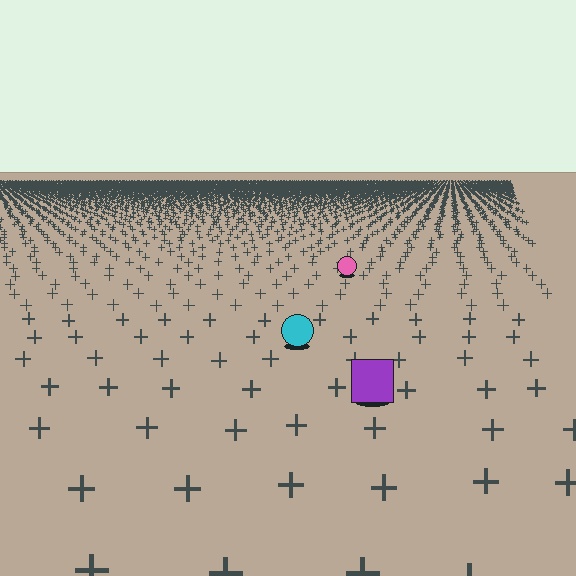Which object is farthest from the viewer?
The pink circle is farthest from the viewer. It appears smaller and the ground texture around it is denser.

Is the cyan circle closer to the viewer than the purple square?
No. The purple square is closer — you can tell from the texture gradient: the ground texture is coarser near it.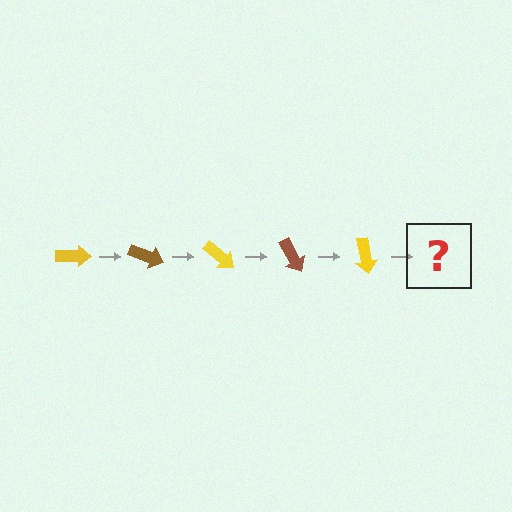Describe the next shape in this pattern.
It should be a brown arrow, rotated 100 degrees from the start.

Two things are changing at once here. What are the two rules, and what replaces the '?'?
The two rules are that it rotates 20 degrees each step and the color cycles through yellow and brown. The '?' should be a brown arrow, rotated 100 degrees from the start.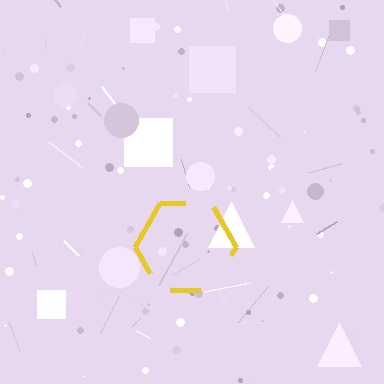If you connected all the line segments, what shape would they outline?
They would outline a hexagon.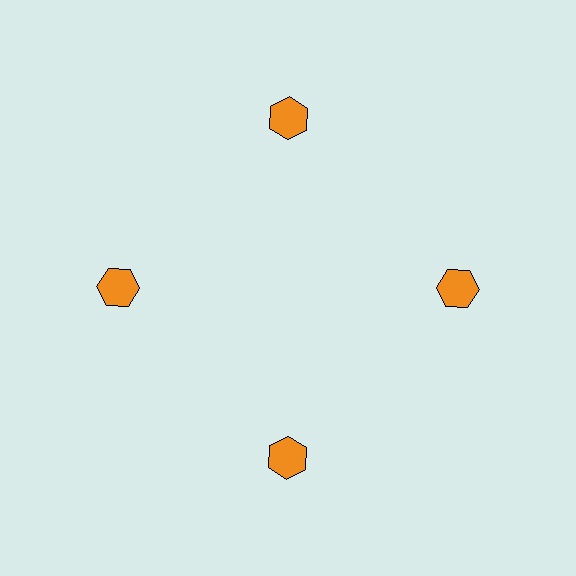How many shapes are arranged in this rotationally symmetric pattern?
There are 4 shapes, arranged in 4 groups of 1.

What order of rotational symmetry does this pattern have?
This pattern has 4-fold rotational symmetry.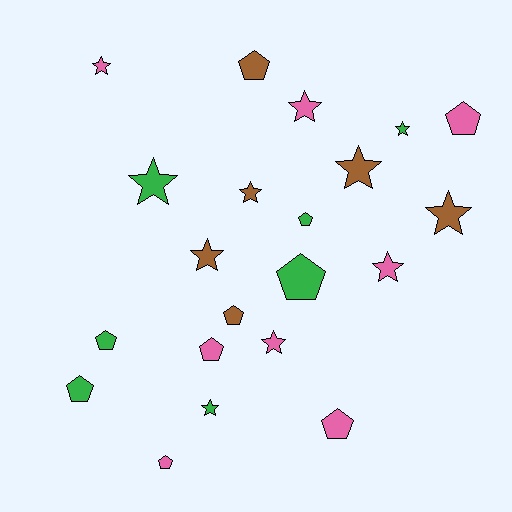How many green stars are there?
There are 3 green stars.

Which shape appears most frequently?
Star, with 11 objects.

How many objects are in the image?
There are 21 objects.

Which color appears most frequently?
Pink, with 8 objects.